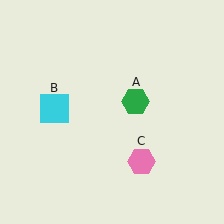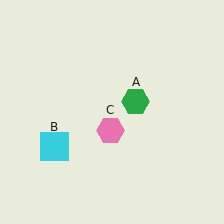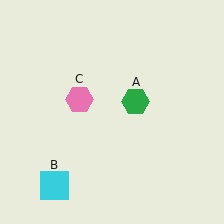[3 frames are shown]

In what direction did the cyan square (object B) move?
The cyan square (object B) moved down.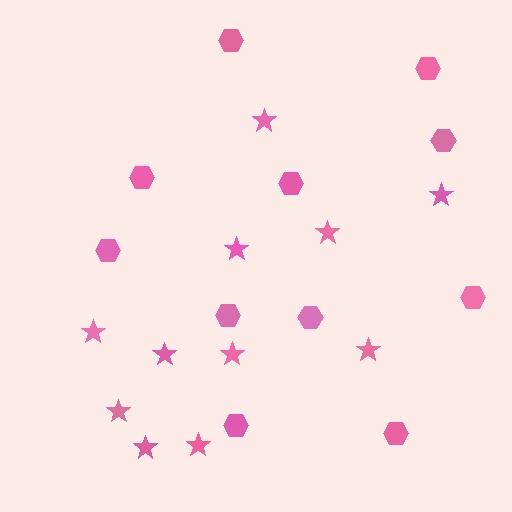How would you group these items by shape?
There are 2 groups: one group of stars (11) and one group of hexagons (11).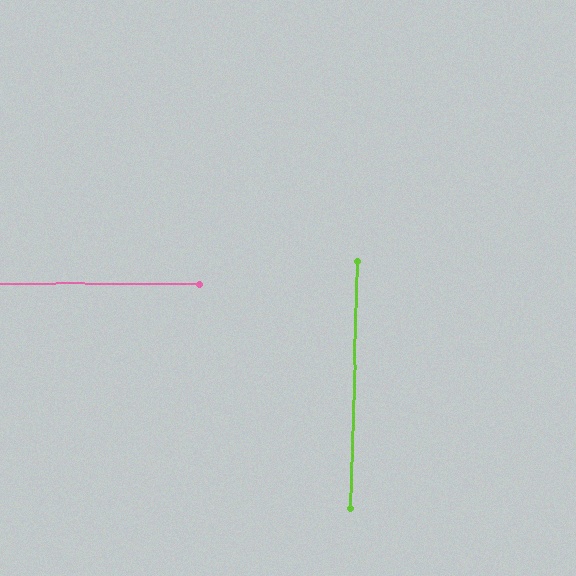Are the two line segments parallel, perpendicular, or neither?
Perpendicular — they meet at approximately 89°.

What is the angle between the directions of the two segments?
Approximately 89 degrees.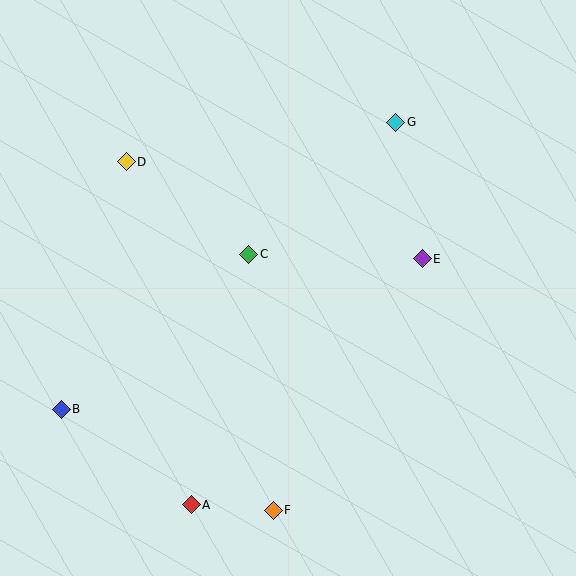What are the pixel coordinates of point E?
Point E is at (422, 259).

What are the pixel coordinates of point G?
Point G is at (396, 122).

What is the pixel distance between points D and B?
The distance between D and B is 256 pixels.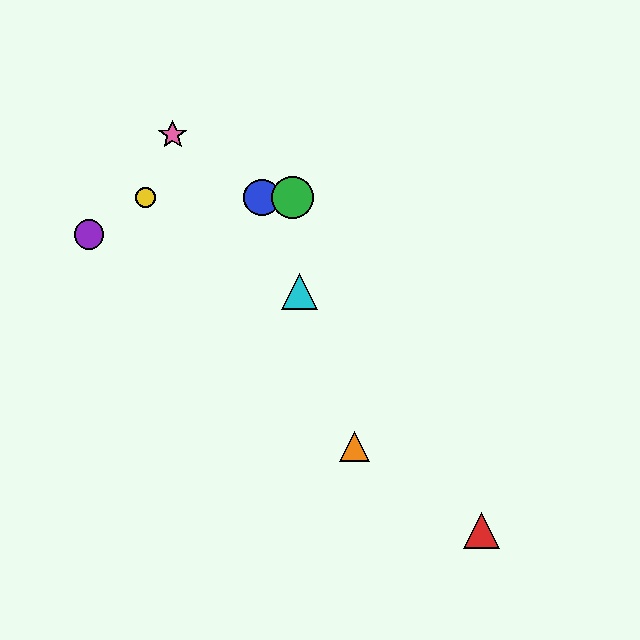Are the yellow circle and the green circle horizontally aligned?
Yes, both are at y≈197.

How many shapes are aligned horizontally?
3 shapes (the blue circle, the green circle, the yellow circle) are aligned horizontally.